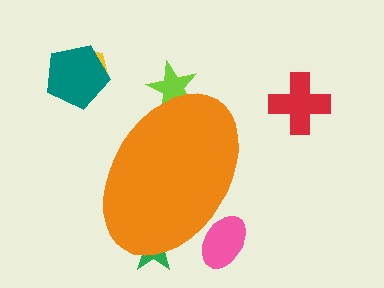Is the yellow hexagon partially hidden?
No, the yellow hexagon is fully visible.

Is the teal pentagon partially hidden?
No, the teal pentagon is fully visible.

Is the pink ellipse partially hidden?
Yes, the pink ellipse is partially hidden behind the orange ellipse.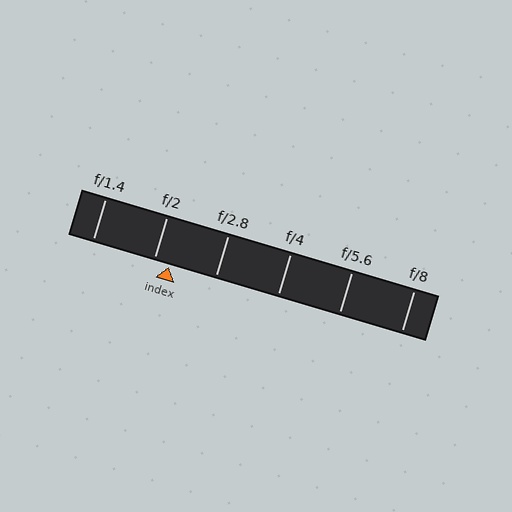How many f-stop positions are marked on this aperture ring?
There are 6 f-stop positions marked.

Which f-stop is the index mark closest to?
The index mark is closest to f/2.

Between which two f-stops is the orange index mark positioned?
The index mark is between f/2 and f/2.8.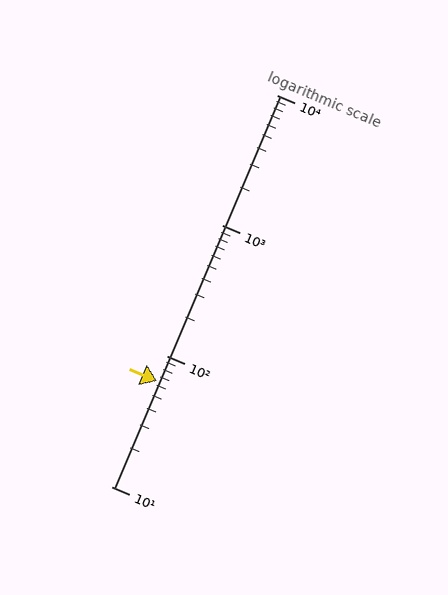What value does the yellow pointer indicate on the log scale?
The pointer indicates approximately 64.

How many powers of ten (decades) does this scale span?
The scale spans 3 decades, from 10 to 10000.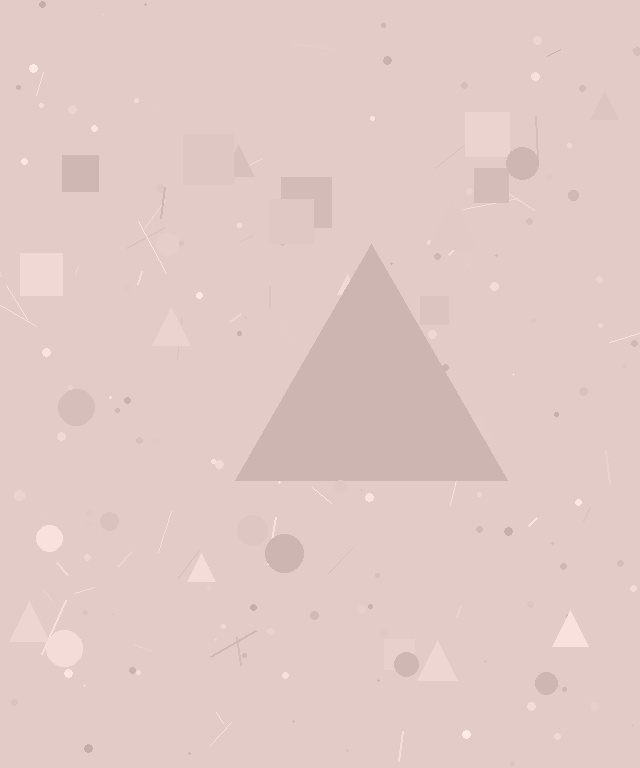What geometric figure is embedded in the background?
A triangle is embedded in the background.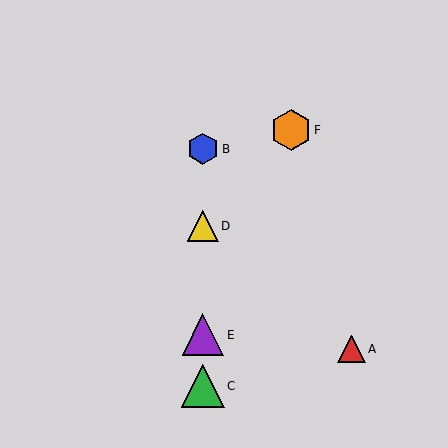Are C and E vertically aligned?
Yes, both are at x≈203.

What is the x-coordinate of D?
Object D is at x≈203.